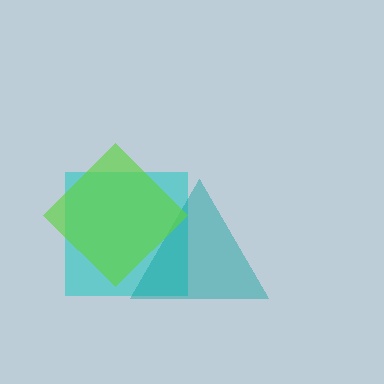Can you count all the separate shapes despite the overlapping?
Yes, there are 3 separate shapes.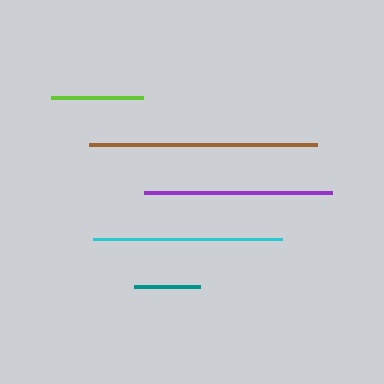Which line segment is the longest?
The brown line is the longest at approximately 227 pixels.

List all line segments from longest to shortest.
From longest to shortest: brown, cyan, purple, lime, teal.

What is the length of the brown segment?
The brown segment is approximately 227 pixels long.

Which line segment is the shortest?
The teal line is the shortest at approximately 66 pixels.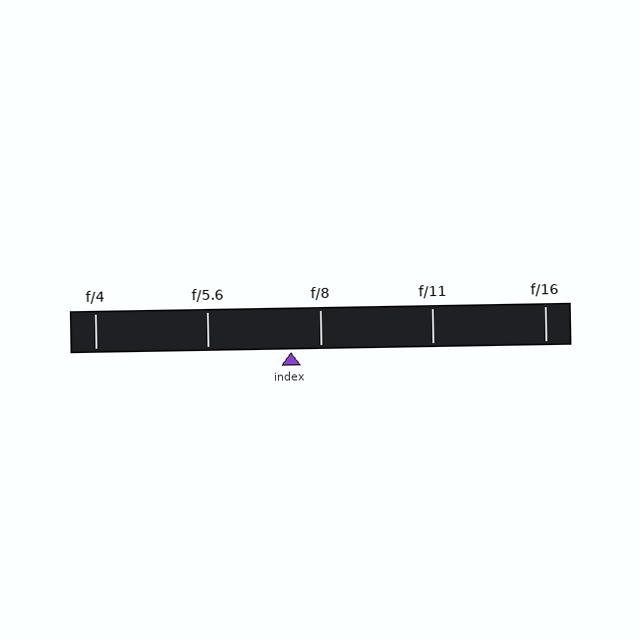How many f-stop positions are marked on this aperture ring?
There are 5 f-stop positions marked.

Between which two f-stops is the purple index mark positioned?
The index mark is between f/5.6 and f/8.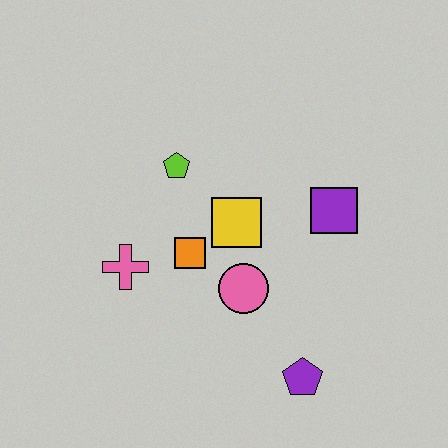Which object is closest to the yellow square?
The orange square is closest to the yellow square.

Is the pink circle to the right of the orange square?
Yes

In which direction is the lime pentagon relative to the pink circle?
The lime pentagon is above the pink circle.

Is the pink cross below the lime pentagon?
Yes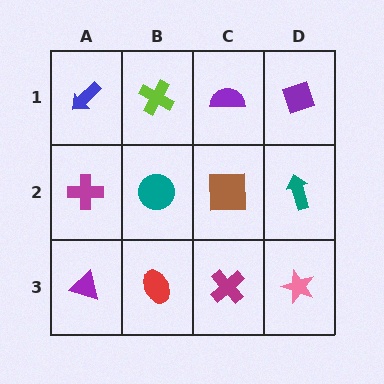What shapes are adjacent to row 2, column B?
A lime cross (row 1, column B), a red ellipse (row 3, column B), a magenta cross (row 2, column A), a brown square (row 2, column C).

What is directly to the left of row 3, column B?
A purple triangle.